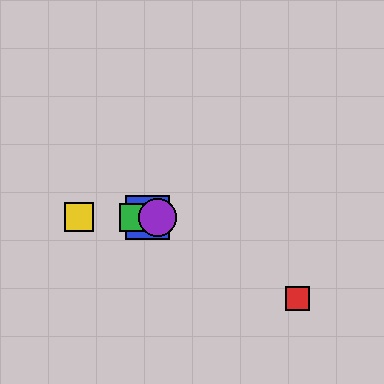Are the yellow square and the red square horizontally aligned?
No, the yellow square is at y≈217 and the red square is at y≈299.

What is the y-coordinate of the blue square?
The blue square is at y≈217.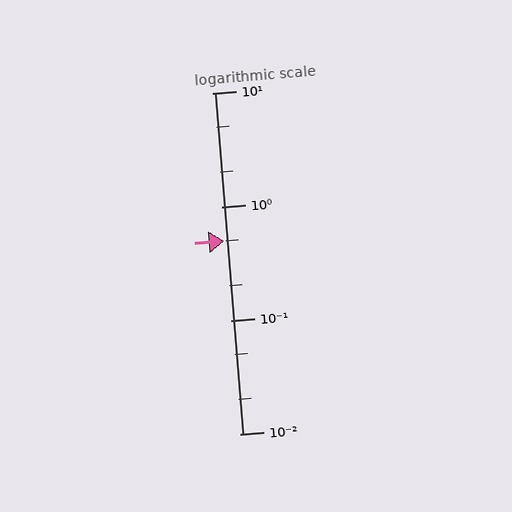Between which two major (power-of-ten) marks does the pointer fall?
The pointer is between 0.1 and 1.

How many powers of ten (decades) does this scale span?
The scale spans 3 decades, from 0.01 to 10.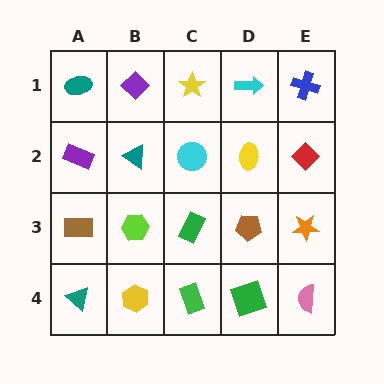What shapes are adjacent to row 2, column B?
A purple diamond (row 1, column B), a lime hexagon (row 3, column B), a purple rectangle (row 2, column A), a cyan circle (row 2, column C).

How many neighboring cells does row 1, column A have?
2.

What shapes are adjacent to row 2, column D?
A cyan arrow (row 1, column D), a brown pentagon (row 3, column D), a cyan circle (row 2, column C), a red diamond (row 2, column E).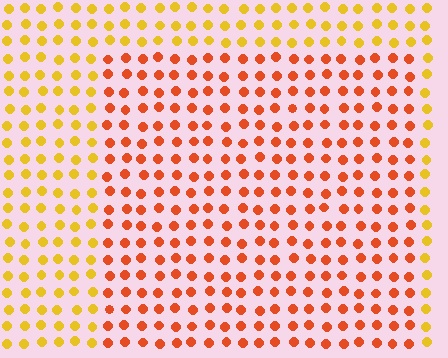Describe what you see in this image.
The image is filled with small yellow elements in a uniform arrangement. A rectangle-shaped region is visible where the elements are tinted to a slightly different hue, forming a subtle color boundary.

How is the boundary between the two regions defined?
The boundary is defined purely by a slight shift in hue (about 37 degrees). Spacing, size, and orientation are identical on both sides.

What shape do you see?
I see a rectangle.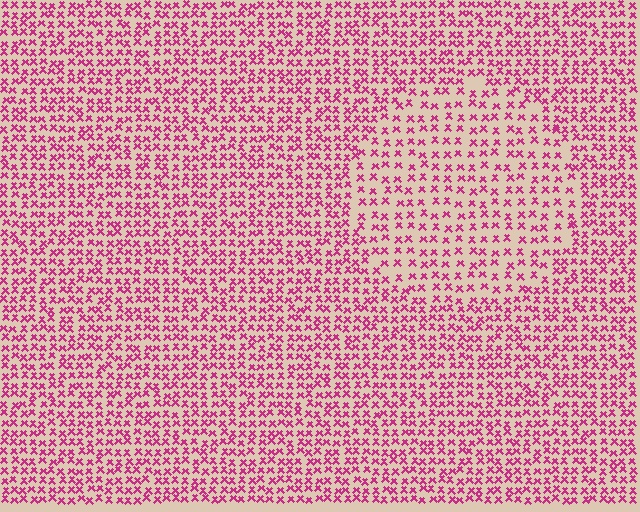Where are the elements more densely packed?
The elements are more densely packed outside the circle boundary.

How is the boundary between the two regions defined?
The boundary is defined by a change in element density (approximately 1.7x ratio). All elements are the same color, size, and shape.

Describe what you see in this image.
The image contains small magenta elements arranged at two different densities. A circle-shaped region is visible where the elements are less densely packed than the surrounding area.